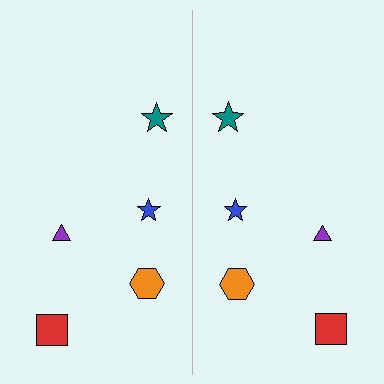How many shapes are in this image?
There are 10 shapes in this image.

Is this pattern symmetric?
Yes, this pattern has bilateral (reflection) symmetry.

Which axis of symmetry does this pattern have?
The pattern has a vertical axis of symmetry running through the center of the image.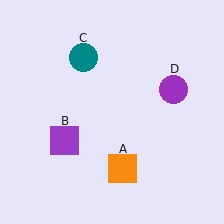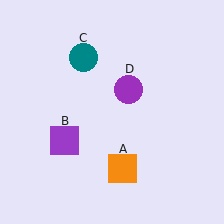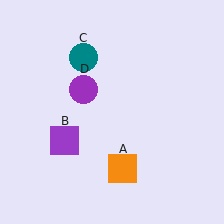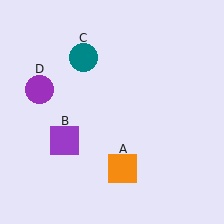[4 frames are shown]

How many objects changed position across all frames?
1 object changed position: purple circle (object D).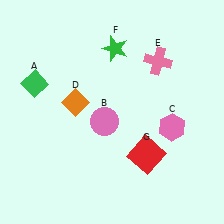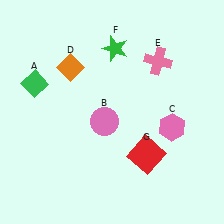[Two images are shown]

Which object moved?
The orange diamond (D) moved up.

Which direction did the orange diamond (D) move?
The orange diamond (D) moved up.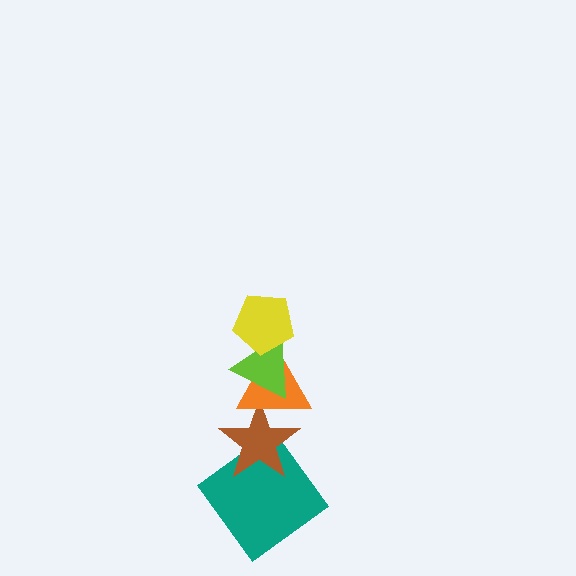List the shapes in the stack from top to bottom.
From top to bottom: the yellow pentagon, the lime triangle, the orange triangle, the brown star, the teal diamond.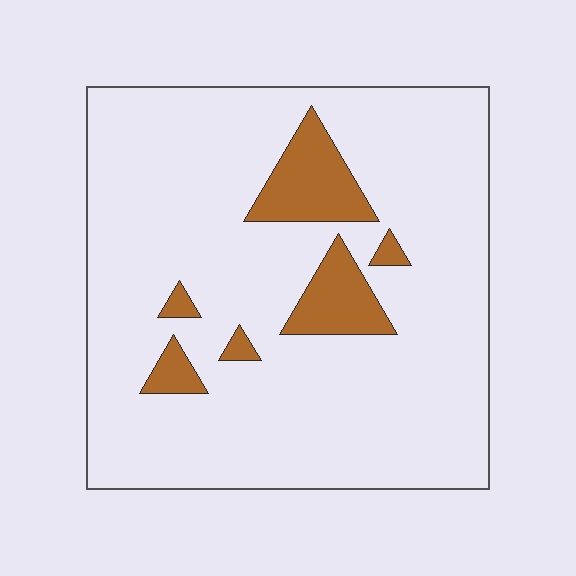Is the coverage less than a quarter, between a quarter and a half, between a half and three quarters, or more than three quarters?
Less than a quarter.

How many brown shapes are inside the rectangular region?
6.